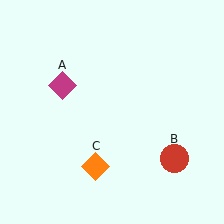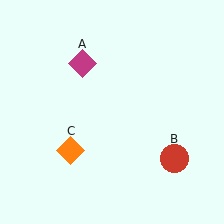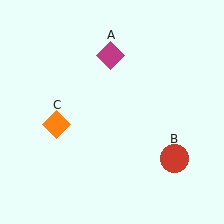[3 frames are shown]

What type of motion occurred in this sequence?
The magenta diamond (object A), orange diamond (object C) rotated clockwise around the center of the scene.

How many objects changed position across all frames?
2 objects changed position: magenta diamond (object A), orange diamond (object C).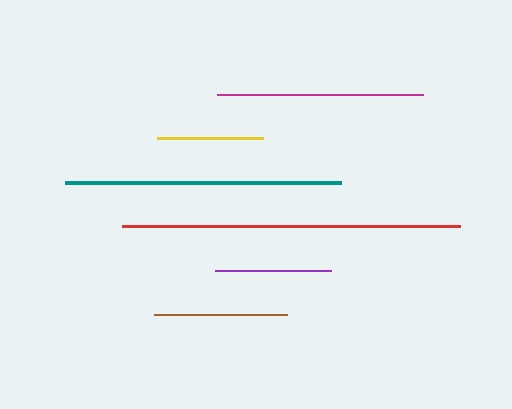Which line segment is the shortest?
The yellow line is the shortest at approximately 106 pixels.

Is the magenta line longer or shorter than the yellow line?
The magenta line is longer than the yellow line.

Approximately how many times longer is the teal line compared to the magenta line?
The teal line is approximately 1.3 times the length of the magenta line.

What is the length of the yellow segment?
The yellow segment is approximately 106 pixels long.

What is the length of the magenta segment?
The magenta segment is approximately 205 pixels long.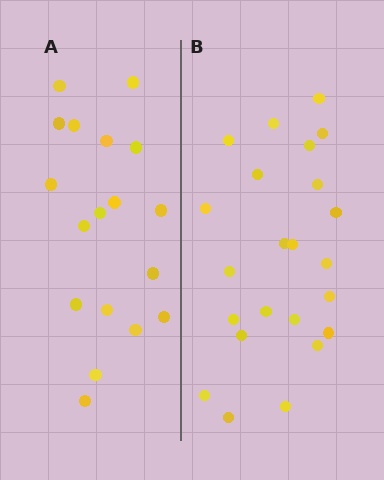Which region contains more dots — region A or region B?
Region B (the right region) has more dots.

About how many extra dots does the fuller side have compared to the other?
Region B has about 5 more dots than region A.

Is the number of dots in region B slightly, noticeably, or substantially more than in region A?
Region B has noticeably more, but not dramatically so. The ratio is roughly 1.3 to 1.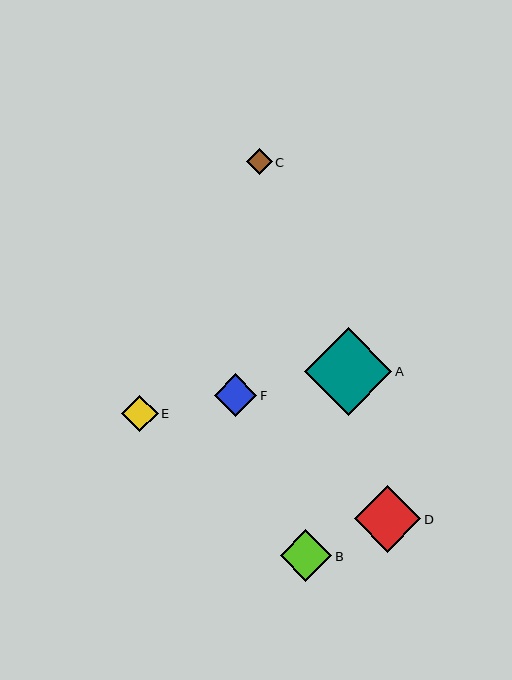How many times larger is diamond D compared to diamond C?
Diamond D is approximately 2.5 times the size of diamond C.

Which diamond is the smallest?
Diamond C is the smallest with a size of approximately 26 pixels.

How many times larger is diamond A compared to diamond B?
Diamond A is approximately 1.7 times the size of diamond B.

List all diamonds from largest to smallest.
From largest to smallest: A, D, B, F, E, C.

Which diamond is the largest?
Diamond A is the largest with a size of approximately 87 pixels.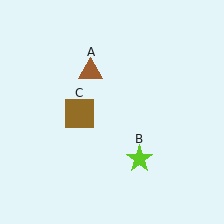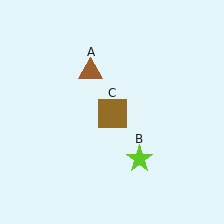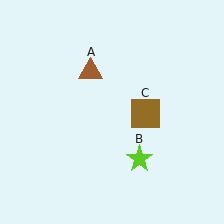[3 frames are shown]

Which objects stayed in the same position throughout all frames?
Brown triangle (object A) and lime star (object B) remained stationary.